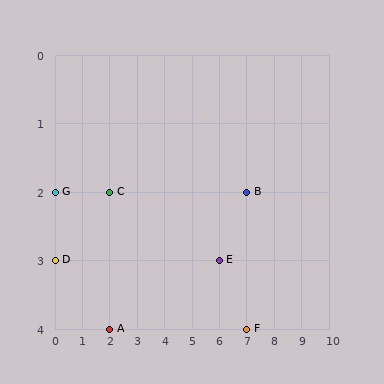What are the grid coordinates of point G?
Point G is at grid coordinates (0, 2).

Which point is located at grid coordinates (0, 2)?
Point G is at (0, 2).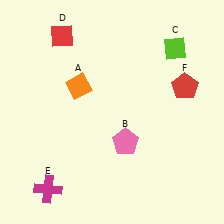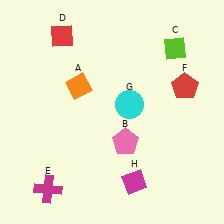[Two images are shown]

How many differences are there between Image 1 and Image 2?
There are 2 differences between the two images.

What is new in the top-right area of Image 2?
A cyan circle (G) was added in the top-right area of Image 2.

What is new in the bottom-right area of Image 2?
A magenta diamond (H) was added in the bottom-right area of Image 2.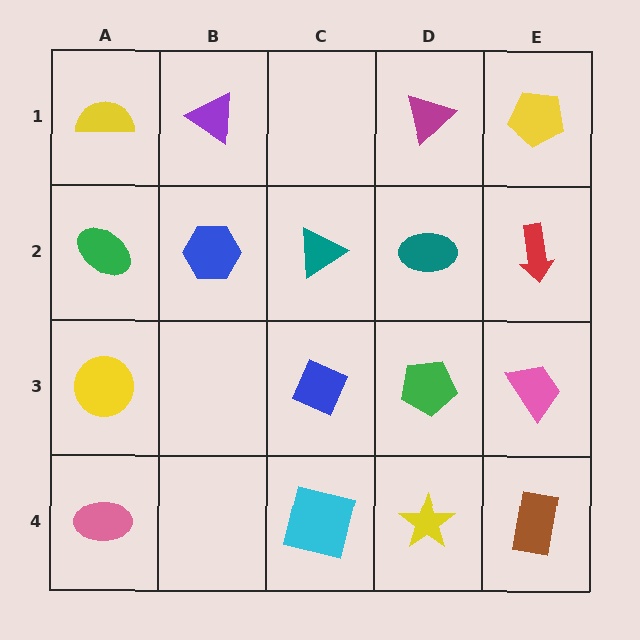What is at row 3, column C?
A blue diamond.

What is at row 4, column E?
A brown rectangle.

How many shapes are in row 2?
5 shapes.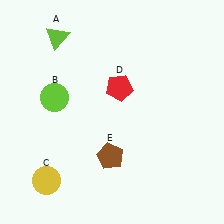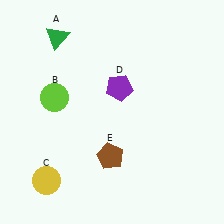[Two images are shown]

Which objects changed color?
A changed from lime to green. D changed from red to purple.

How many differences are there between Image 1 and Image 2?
There are 2 differences between the two images.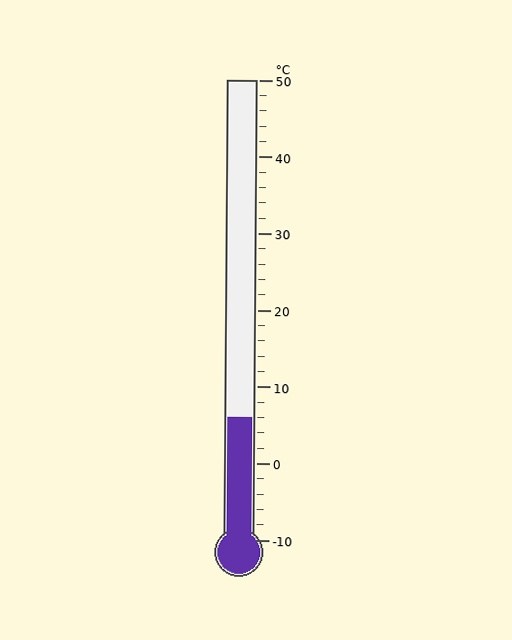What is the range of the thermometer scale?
The thermometer scale ranges from -10°C to 50°C.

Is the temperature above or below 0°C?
The temperature is above 0°C.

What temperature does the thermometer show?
The thermometer shows approximately 6°C.